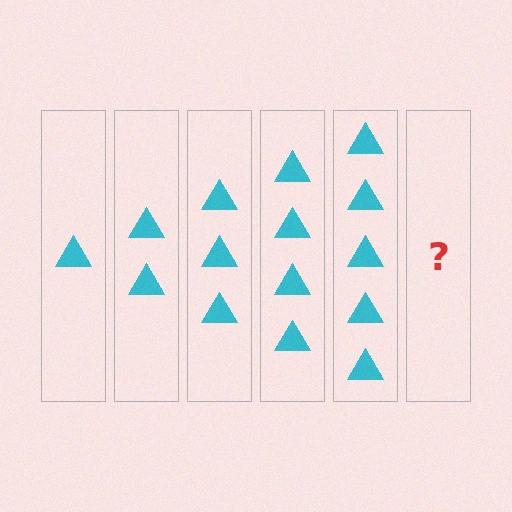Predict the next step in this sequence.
The next step is 6 triangles.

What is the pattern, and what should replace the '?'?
The pattern is that each step adds one more triangle. The '?' should be 6 triangles.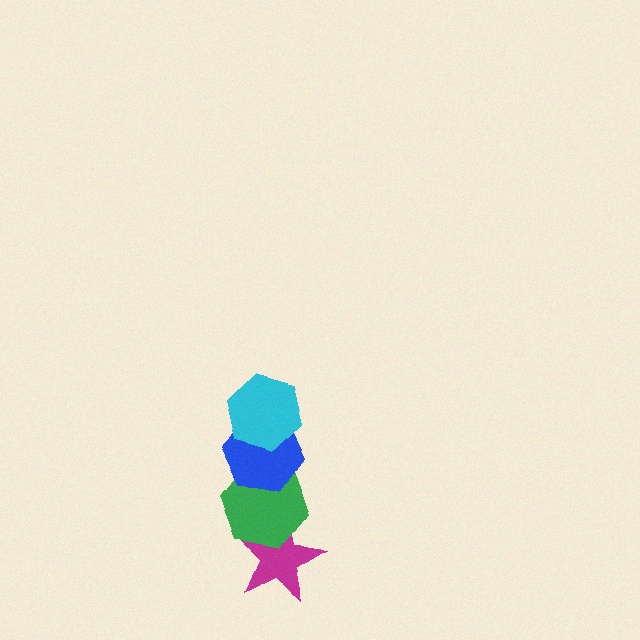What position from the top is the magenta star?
The magenta star is 4th from the top.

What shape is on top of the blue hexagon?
The cyan hexagon is on top of the blue hexagon.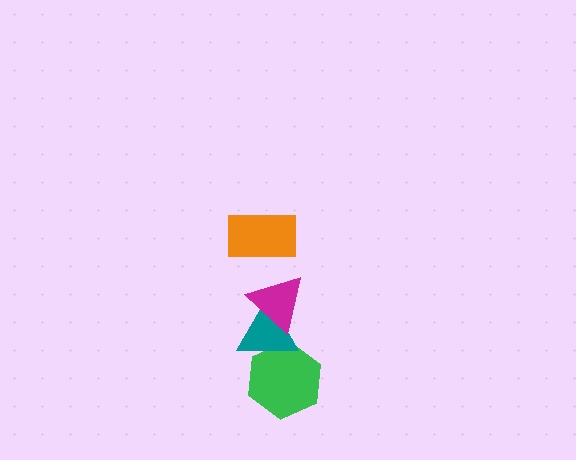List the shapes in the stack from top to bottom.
From top to bottom: the orange rectangle, the magenta triangle, the teal triangle, the green hexagon.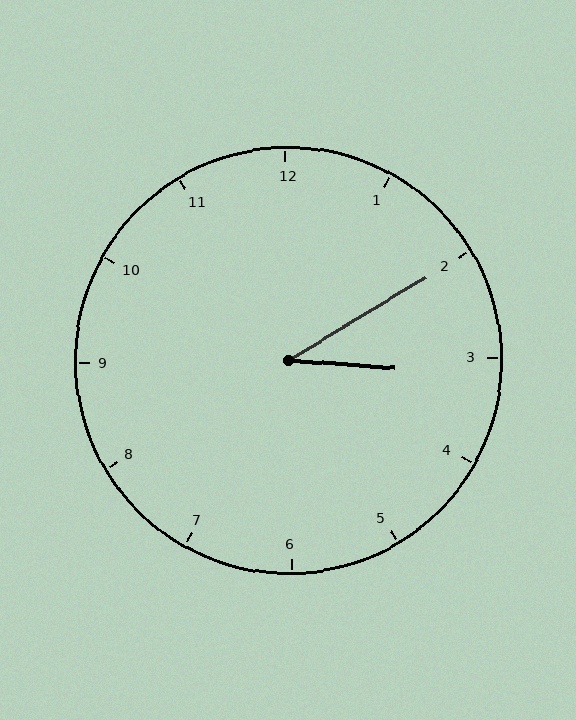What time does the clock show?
3:10.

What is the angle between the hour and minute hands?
Approximately 35 degrees.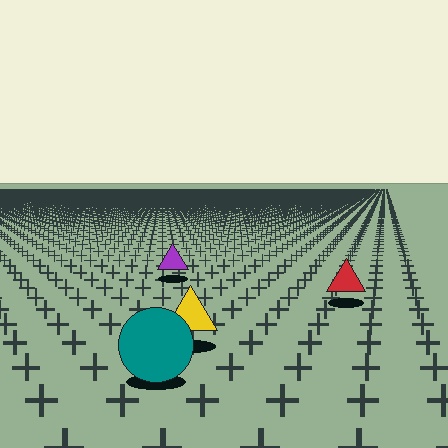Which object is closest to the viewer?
The teal circle is closest. The texture marks near it are larger and more spread out.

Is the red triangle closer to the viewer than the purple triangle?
Yes. The red triangle is closer — you can tell from the texture gradient: the ground texture is coarser near it.